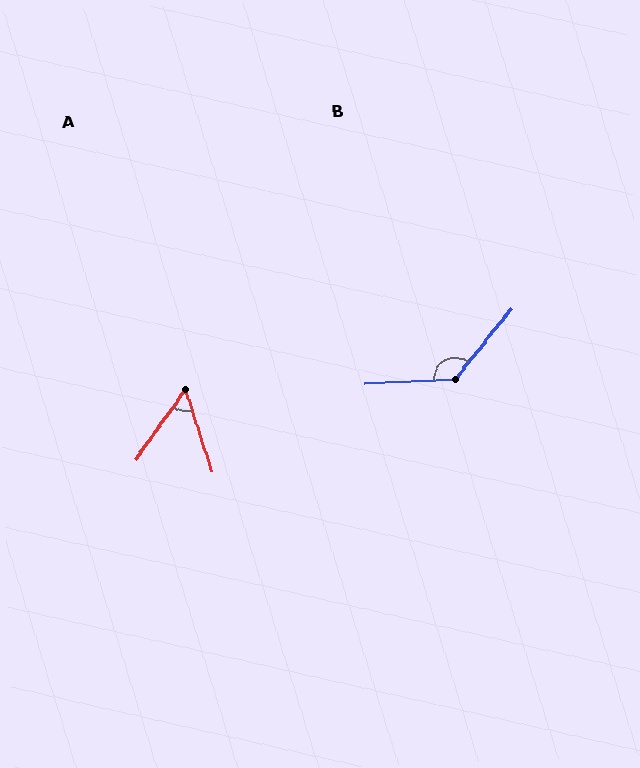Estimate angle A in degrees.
Approximately 53 degrees.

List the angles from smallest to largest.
A (53°), B (132°).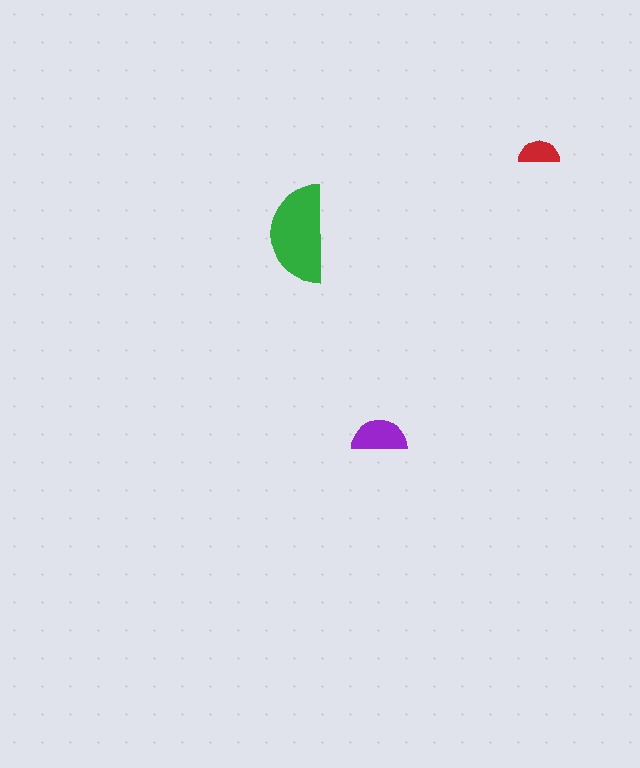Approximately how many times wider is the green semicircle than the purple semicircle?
About 2 times wider.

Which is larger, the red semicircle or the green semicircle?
The green one.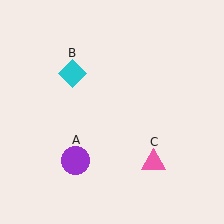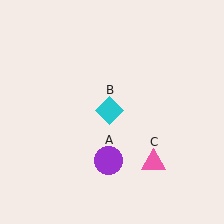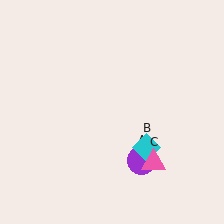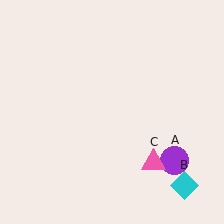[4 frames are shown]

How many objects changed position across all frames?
2 objects changed position: purple circle (object A), cyan diamond (object B).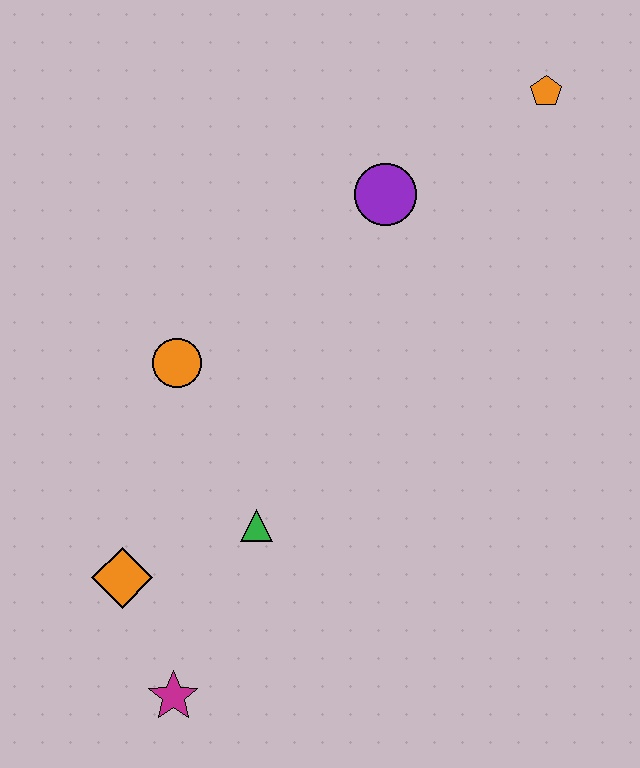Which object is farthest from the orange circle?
The orange pentagon is farthest from the orange circle.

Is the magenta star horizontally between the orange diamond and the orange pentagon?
Yes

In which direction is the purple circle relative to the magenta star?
The purple circle is above the magenta star.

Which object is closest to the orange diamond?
The magenta star is closest to the orange diamond.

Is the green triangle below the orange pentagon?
Yes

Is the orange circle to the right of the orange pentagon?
No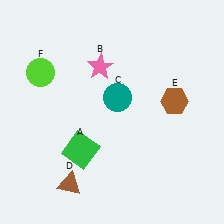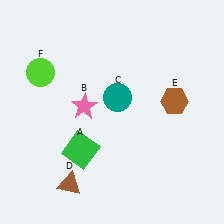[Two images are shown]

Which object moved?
The pink star (B) moved down.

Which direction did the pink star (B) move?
The pink star (B) moved down.